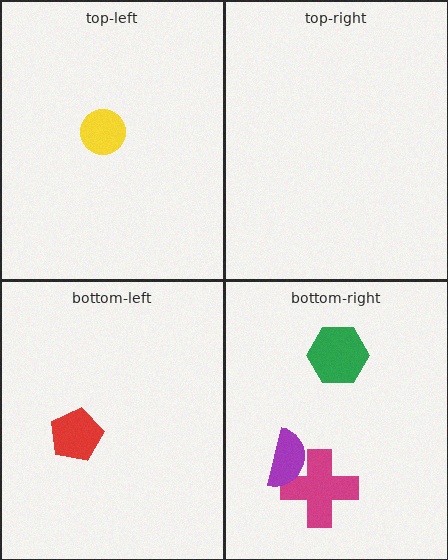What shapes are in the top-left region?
The yellow circle.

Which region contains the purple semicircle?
The bottom-right region.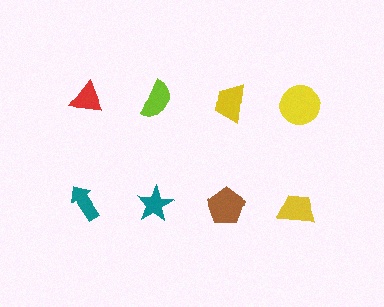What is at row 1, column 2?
A lime semicircle.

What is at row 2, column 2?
A teal star.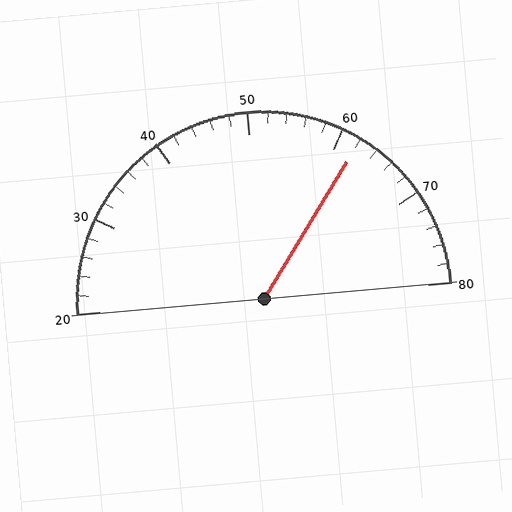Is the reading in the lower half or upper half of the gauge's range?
The reading is in the upper half of the range (20 to 80).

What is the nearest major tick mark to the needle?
The nearest major tick mark is 60.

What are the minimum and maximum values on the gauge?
The gauge ranges from 20 to 80.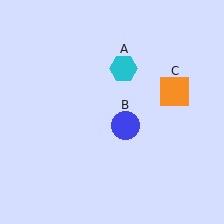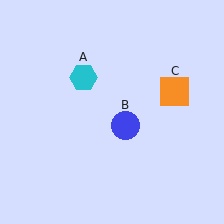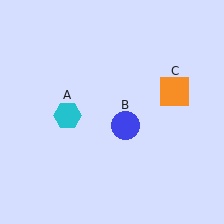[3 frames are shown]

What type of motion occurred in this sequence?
The cyan hexagon (object A) rotated counterclockwise around the center of the scene.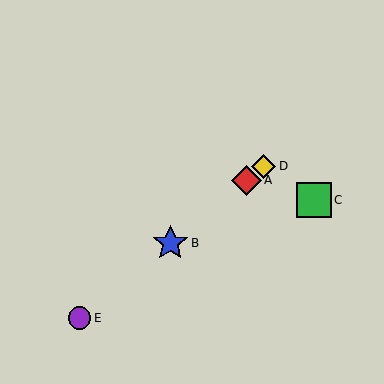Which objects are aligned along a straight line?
Objects A, B, D, E are aligned along a straight line.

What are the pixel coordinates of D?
Object D is at (263, 166).